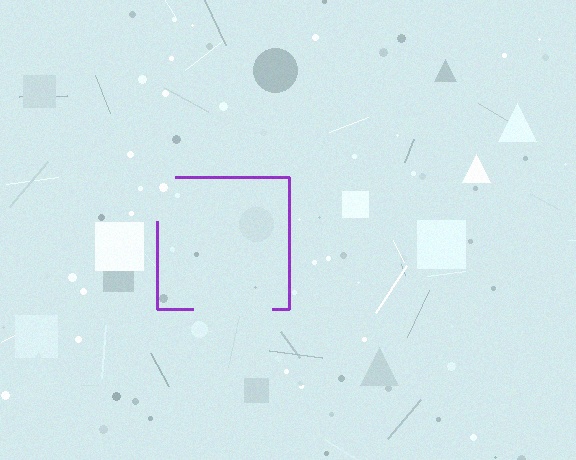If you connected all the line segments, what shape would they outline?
They would outline a square.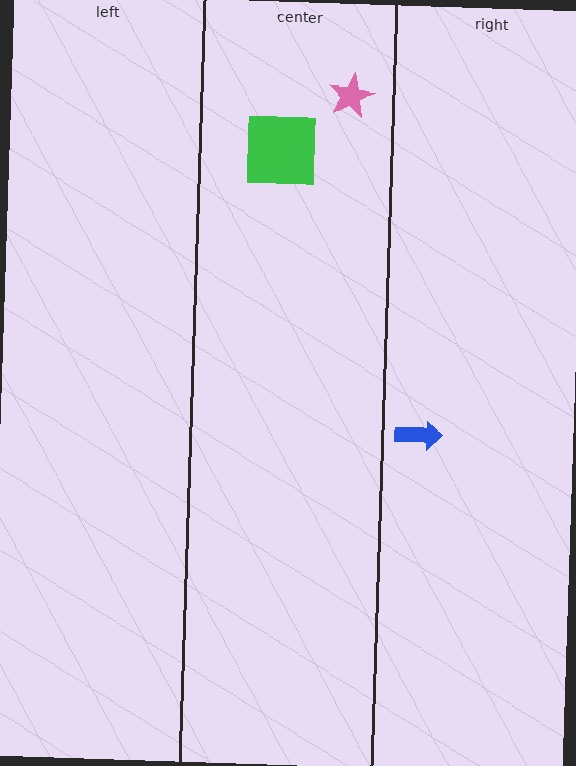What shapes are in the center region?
The green square, the pink star.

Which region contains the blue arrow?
The right region.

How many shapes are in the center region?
2.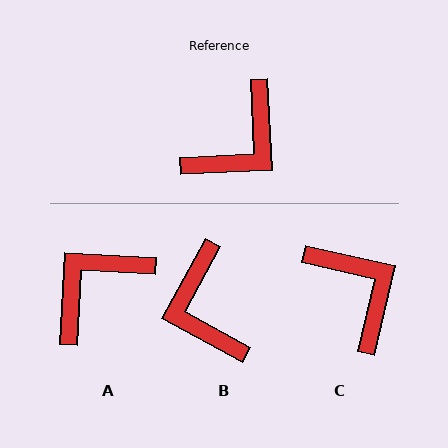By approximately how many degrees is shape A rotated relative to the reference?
Approximately 174 degrees counter-clockwise.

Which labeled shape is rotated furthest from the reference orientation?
A, about 174 degrees away.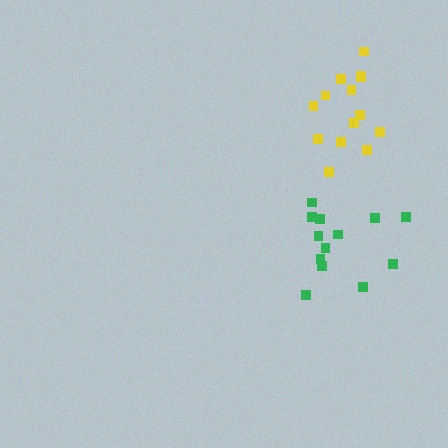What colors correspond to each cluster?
The clusters are colored: green, yellow.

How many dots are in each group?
Group 1: 13 dots, Group 2: 14 dots (27 total).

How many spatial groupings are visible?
There are 2 spatial groupings.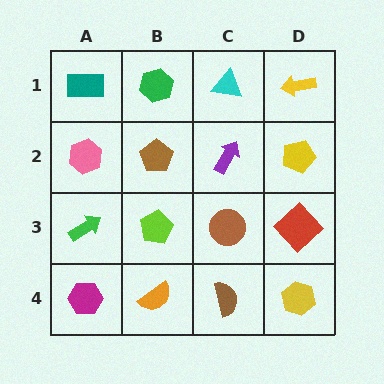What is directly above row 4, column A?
A green arrow.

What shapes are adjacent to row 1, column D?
A yellow pentagon (row 2, column D), a cyan triangle (row 1, column C).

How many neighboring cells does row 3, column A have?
3.